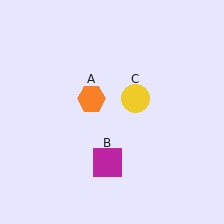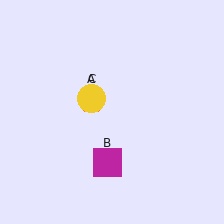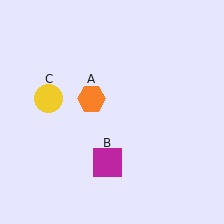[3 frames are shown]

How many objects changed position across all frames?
1 object changed position: yellow circle (object C).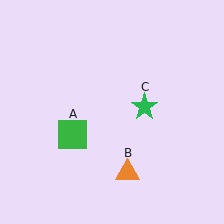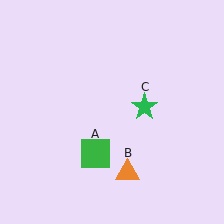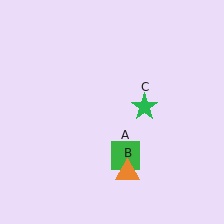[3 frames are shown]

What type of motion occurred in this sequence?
The green square (object A) rotated counterclockwise around the center of the scene.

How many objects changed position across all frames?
1 object changed position: green square (object A).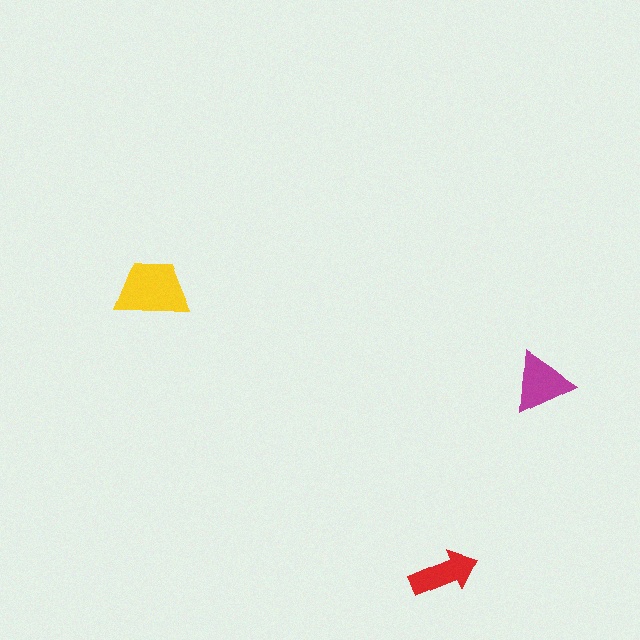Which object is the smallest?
The red arrow.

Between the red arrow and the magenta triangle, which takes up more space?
The magenta triangle.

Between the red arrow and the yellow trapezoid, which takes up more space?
The yellow trapezoid.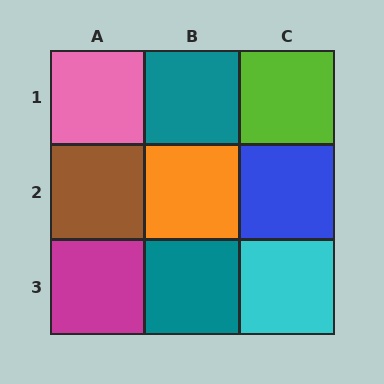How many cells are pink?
1 cell is pink.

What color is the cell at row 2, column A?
Brown.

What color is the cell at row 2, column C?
Blue.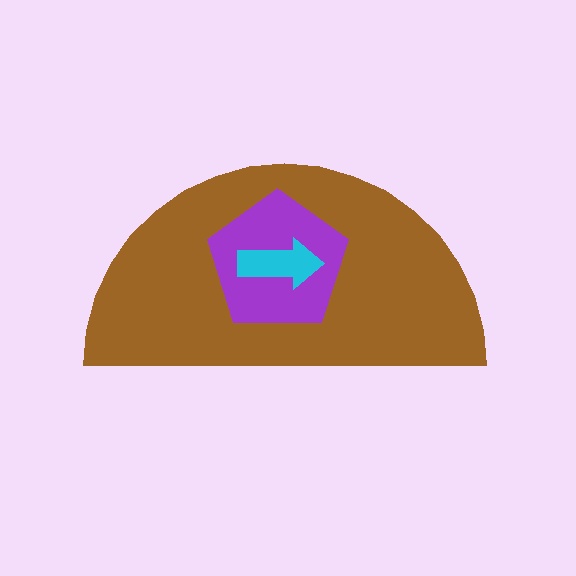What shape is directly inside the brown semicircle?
The purple pentagon.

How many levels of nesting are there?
3.